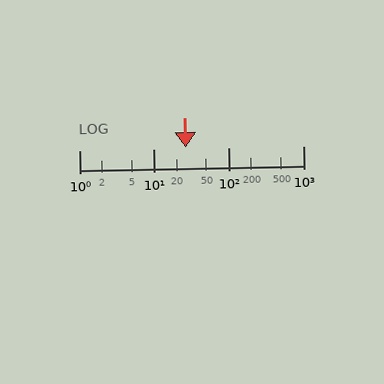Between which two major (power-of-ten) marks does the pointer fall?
The pointer is between 10 and 100.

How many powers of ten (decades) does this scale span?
The scale spans 3 decades, from 1 to 1000.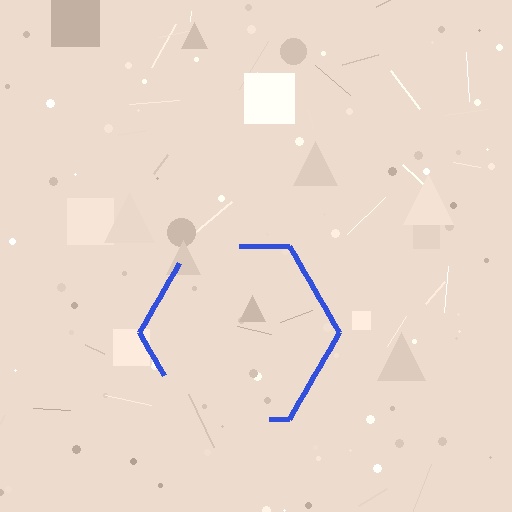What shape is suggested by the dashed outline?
The dashed outline suggests a hexagon.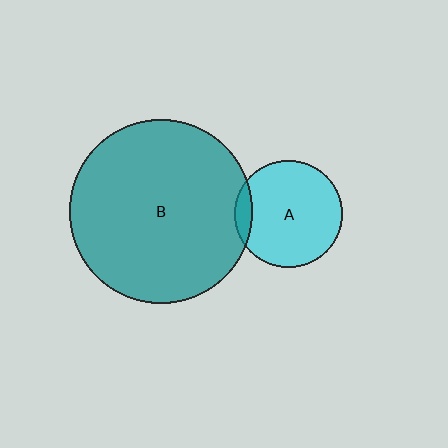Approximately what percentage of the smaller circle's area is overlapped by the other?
Approximately 10%.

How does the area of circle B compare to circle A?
Approximately 2.9 times.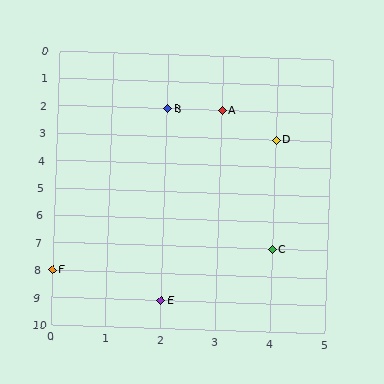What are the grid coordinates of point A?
Point A is at grid coordinates (3, 2).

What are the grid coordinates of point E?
Point E is at grid coordinates (2, 9).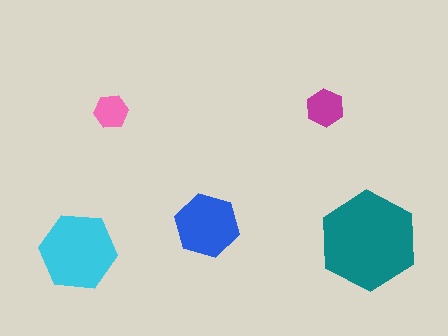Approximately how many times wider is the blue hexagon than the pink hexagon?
About 2 times wider.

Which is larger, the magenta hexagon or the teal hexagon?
The teal one.